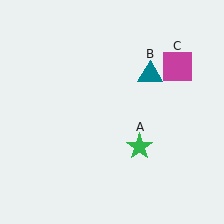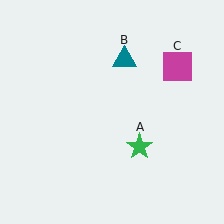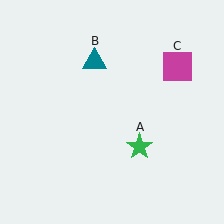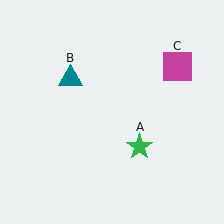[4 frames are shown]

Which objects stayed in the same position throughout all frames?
Green star (object A) and magenta square (object C) remained stationary.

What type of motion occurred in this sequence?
The teal triangle (object B) rotated counterclockwise around the center of the scene.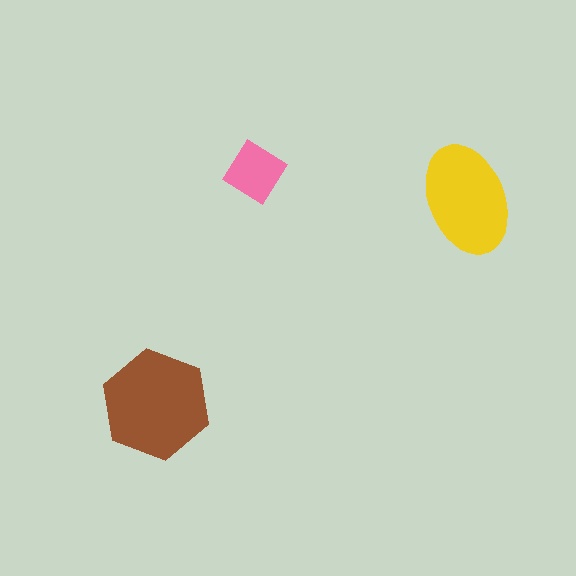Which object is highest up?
The pink diamond is topmost.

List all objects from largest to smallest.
The brown hexagon, the yellow ellipse, the pink diamond.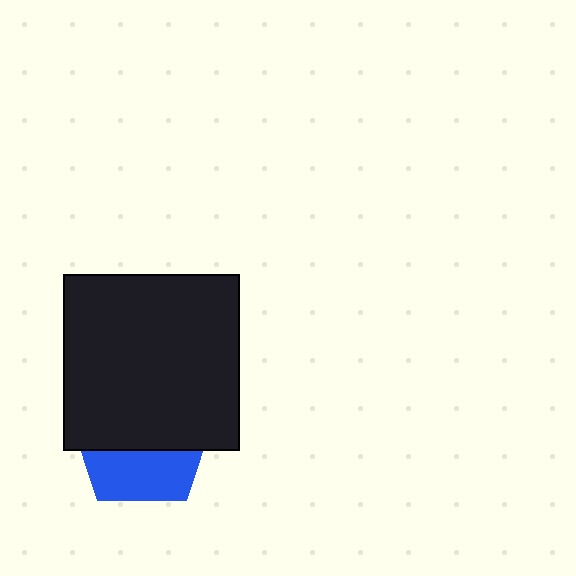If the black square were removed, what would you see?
You would see the complete blue pentagon.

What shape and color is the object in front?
The object in front is a black square.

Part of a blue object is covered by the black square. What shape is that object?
It is a pentagon.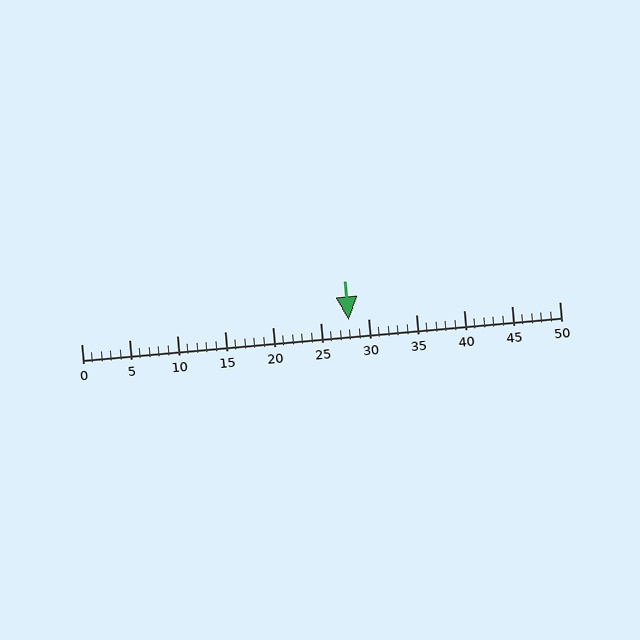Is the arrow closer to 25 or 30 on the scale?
The arrow is closer to 30.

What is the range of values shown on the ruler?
The ruler shows values from 0 to 50.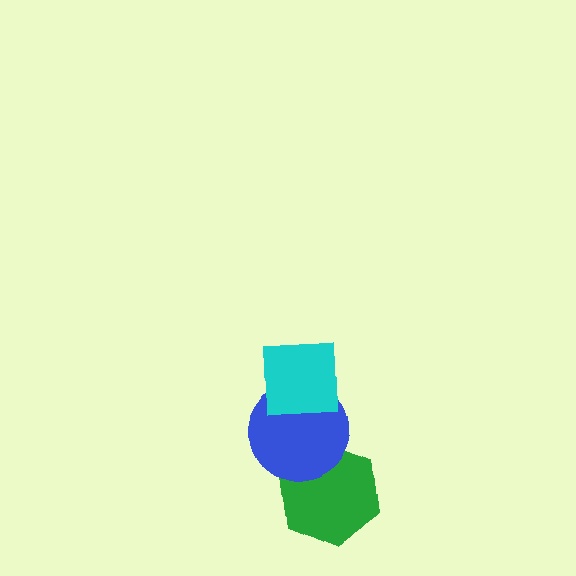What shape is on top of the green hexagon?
The blue circle is on top of the green hexagon.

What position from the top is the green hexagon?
The green hexagon is 3rd from the top.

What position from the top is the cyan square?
The cyan square is 1st from the top.